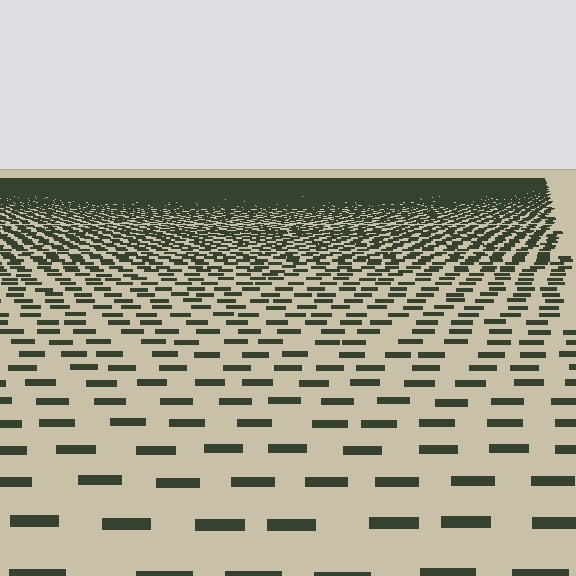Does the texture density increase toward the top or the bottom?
Density increases toward the top.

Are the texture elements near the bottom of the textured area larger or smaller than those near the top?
Larger. Near the bottom, elements are closer to the viewer and appear at a bigger on-screen size.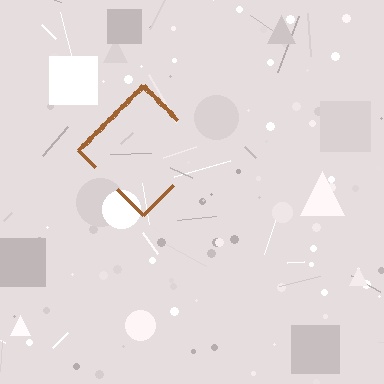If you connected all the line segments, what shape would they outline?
They would outline a diamond.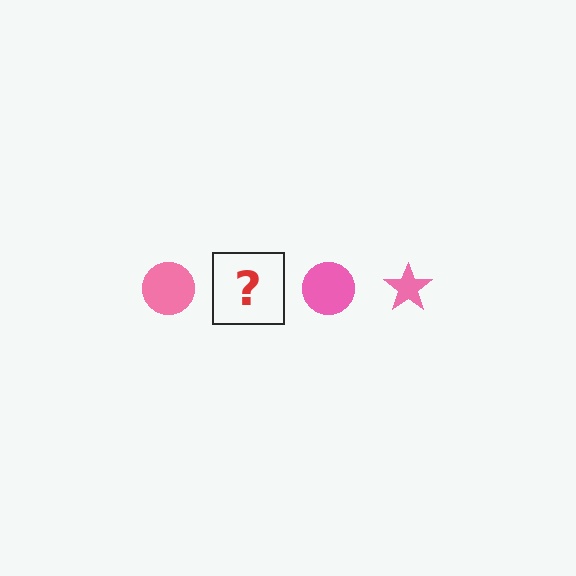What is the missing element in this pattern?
The missing element is a pink star.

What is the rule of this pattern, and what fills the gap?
The rule is that the pattern cycles through circle, star shapes in pink. The gap should be filled with a pink star.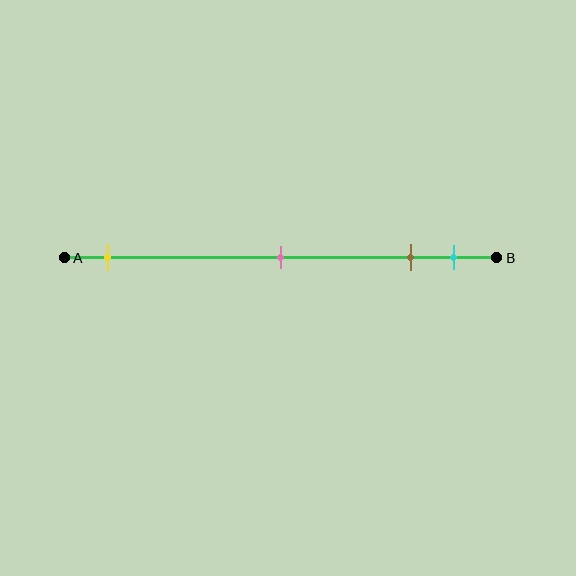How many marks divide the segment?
There are 4 marks dividing the segment.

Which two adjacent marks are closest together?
The brown and cyan marks are the closest adjacent pair.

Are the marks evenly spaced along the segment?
No, the marks are not evenly spaced.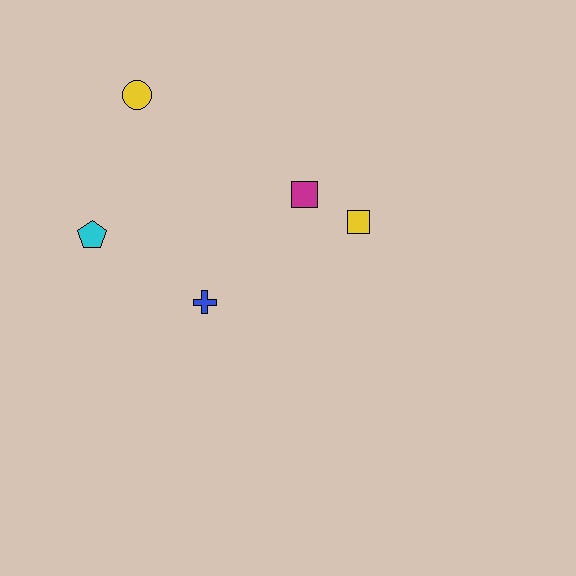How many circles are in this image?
There is 1 circle.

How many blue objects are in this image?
There is 1 blue object.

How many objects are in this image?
There are 5 objects.